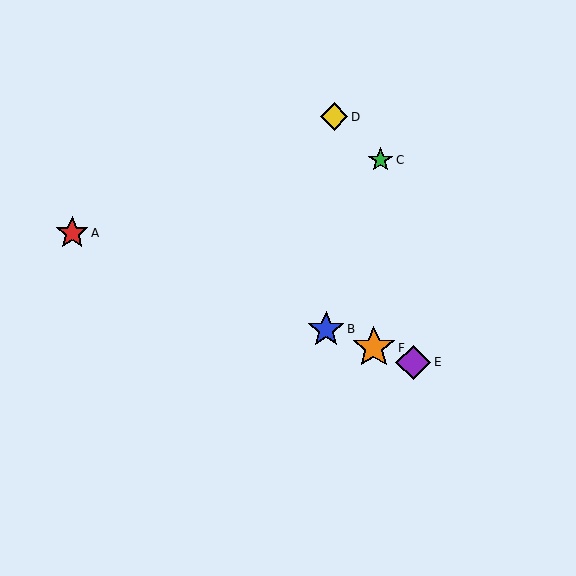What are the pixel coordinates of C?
Object C is at (381, 160).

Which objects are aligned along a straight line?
Objects A, B, E, F are aligned along a straight line.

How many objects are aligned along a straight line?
4 objects (A, B, E, F) are aligned along a straight line.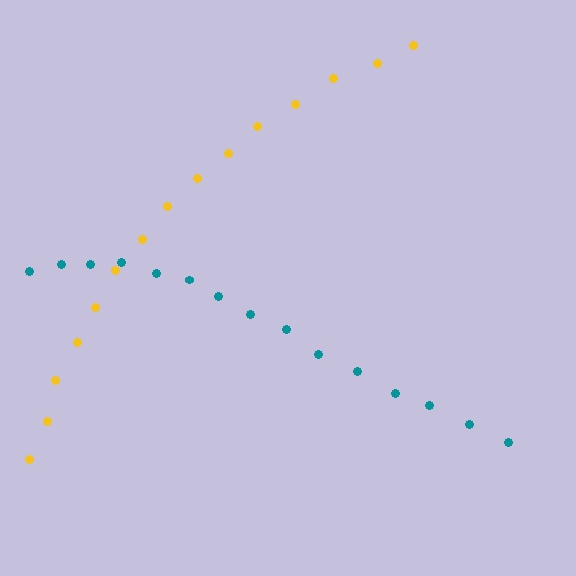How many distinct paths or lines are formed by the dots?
There are 2 distinct paths.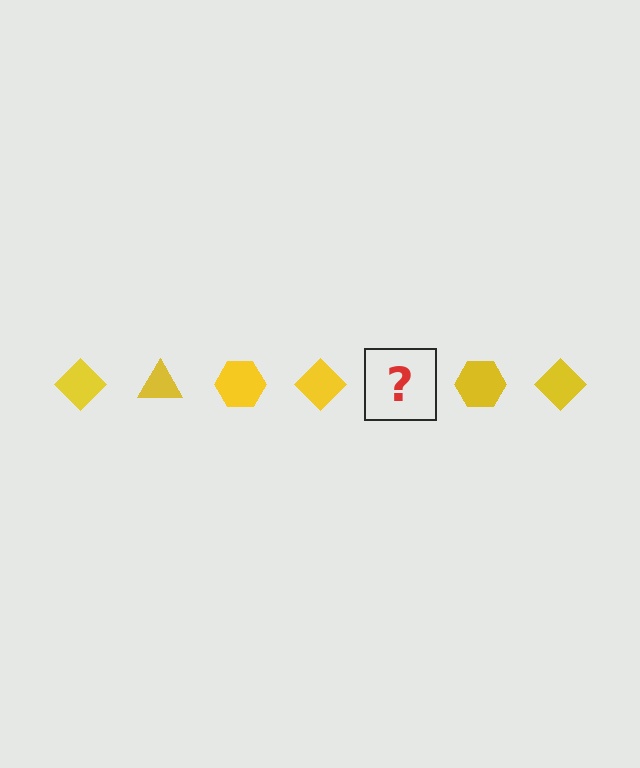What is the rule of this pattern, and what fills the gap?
The rule is that the pattern cycles through diamond, triangle, hexagon shapes in yellow. The gap should be filled with a yellow triangle.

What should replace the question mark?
The question mark should be replaced with a yellow triangle.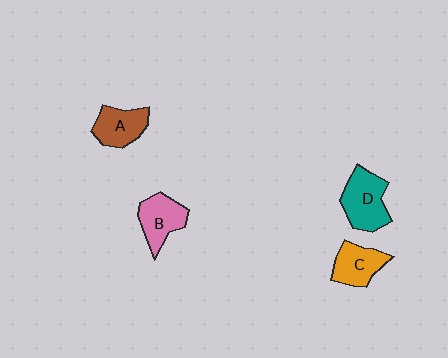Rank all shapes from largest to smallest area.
From largest to smallest: D (teal), B (pink), C (orange), A (brown).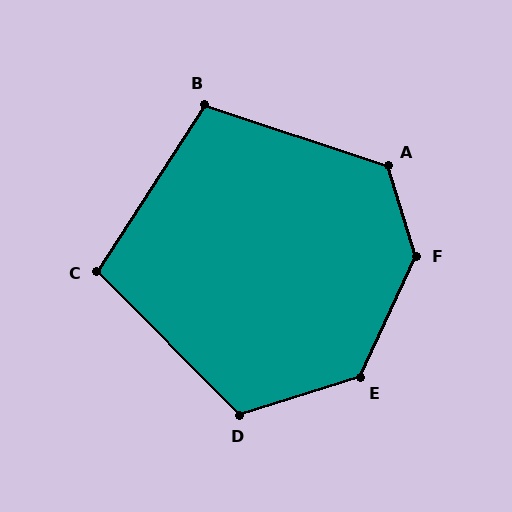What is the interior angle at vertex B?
Approximately 104 degrees (obtuse).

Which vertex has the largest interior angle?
F, at approximately 138 degrees.